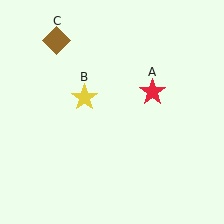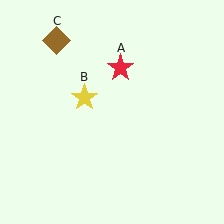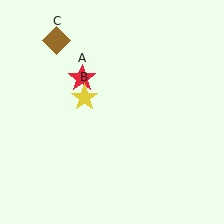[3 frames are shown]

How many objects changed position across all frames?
1 object changed position: red star (object A).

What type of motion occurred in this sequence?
The red star (object A) rotated counterclockwise around the center of the scene.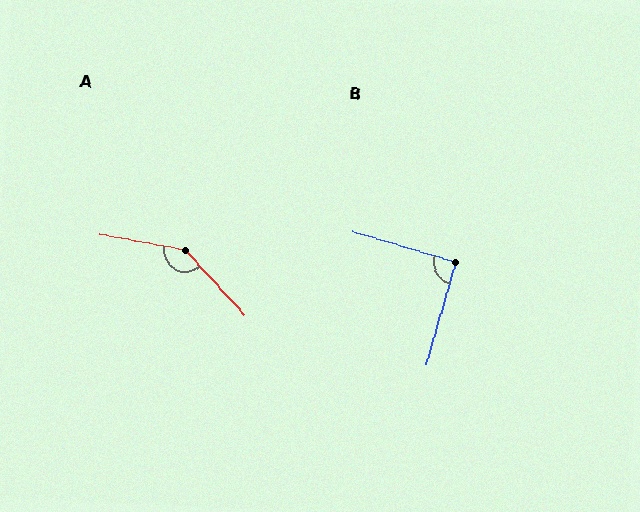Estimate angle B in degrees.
Approximately 91 degrees.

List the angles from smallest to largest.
B (91°), A (143°).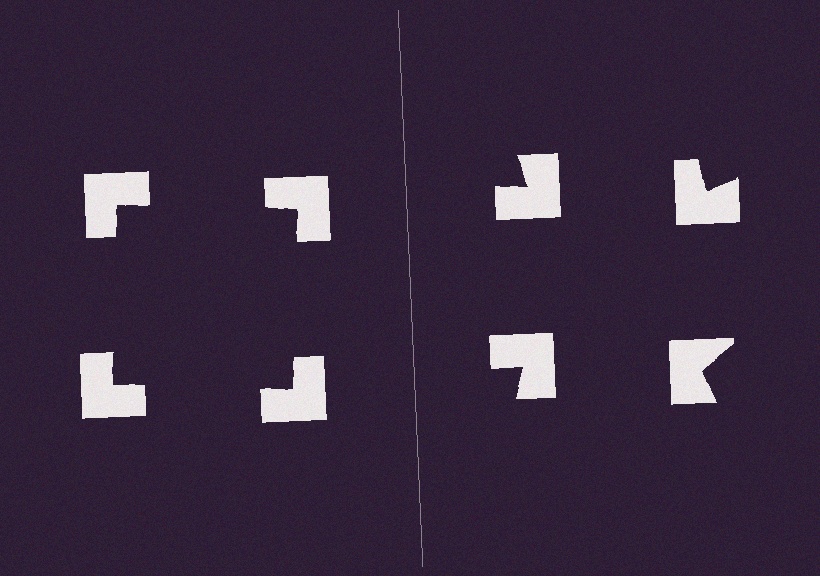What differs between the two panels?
The notched squares are positioned identically on both sides; only the wedge orientations differ. On the left they align to a square; on the right they are misaligned.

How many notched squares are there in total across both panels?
8 — 4 on each side.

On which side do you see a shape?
An illusory square appears on the left side. On the right side the wedge cuts are rotated, so no coherent shape forms.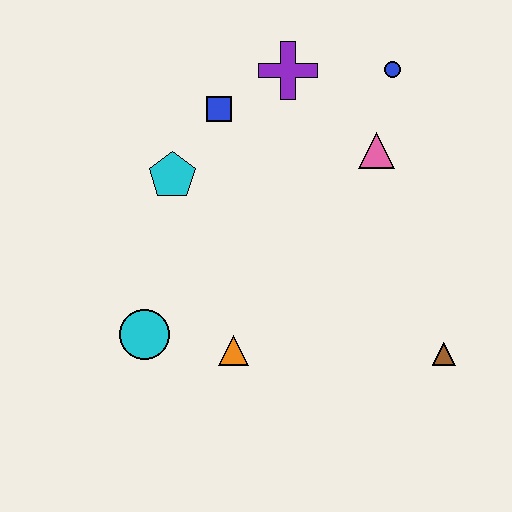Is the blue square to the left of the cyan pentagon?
No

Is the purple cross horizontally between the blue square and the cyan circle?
No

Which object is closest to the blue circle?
The pink triangle is closest to the blue circle.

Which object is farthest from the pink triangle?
The cyan circle is farthest from the pink triangle.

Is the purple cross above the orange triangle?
Yes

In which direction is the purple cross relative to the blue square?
The purple cross is to the right of the blue square.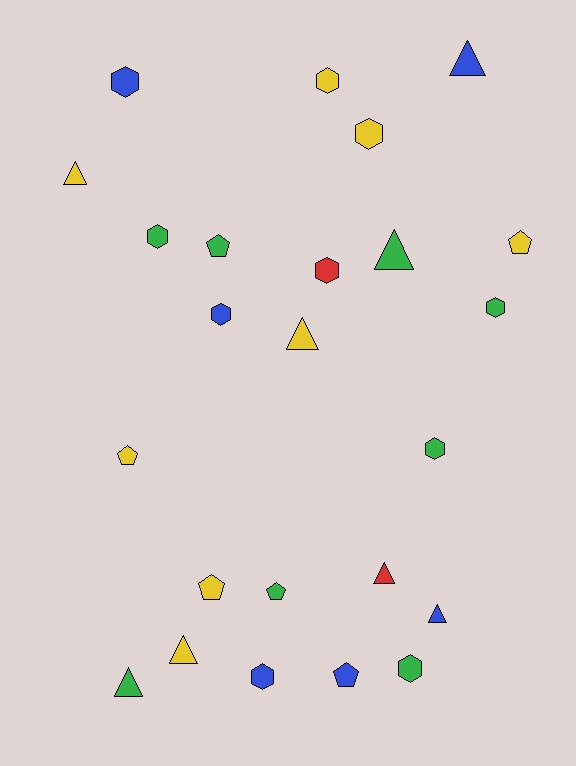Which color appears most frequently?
Yellow, with 8 objects.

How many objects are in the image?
There are 24 objects.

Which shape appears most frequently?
Hexagon, with 10 objects.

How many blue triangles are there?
There are 2 blue triangles.